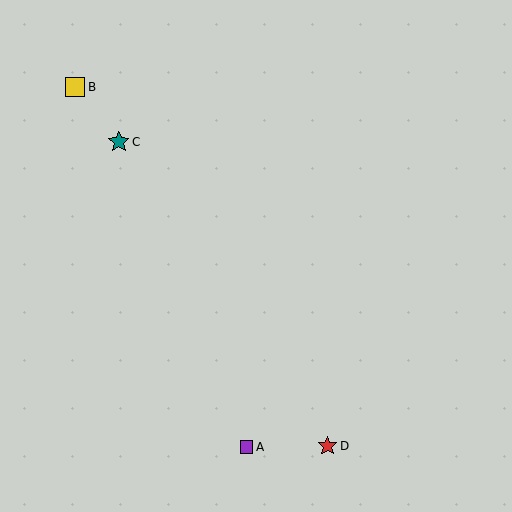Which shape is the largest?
The teal star (labeled C) is the largest.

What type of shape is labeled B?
Shape B is a yellow square.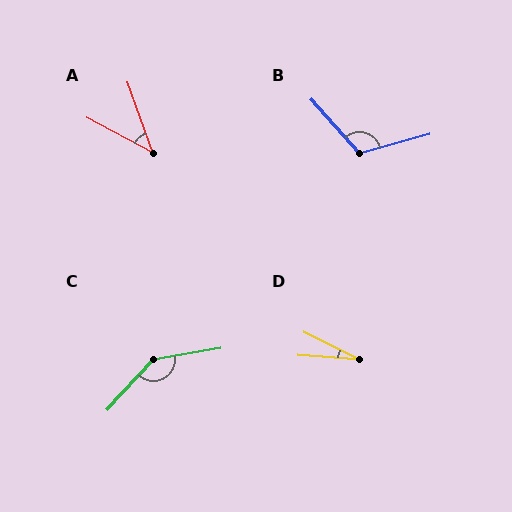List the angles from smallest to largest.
D (21°), A (42°), B (116°), C (143°).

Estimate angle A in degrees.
Approximately 42 degrees.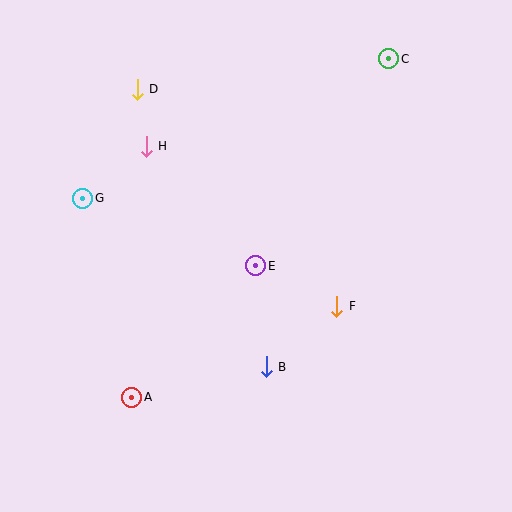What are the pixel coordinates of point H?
Point H is at (146, 146).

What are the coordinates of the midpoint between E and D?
The midpoint between E and D is at (197, 178).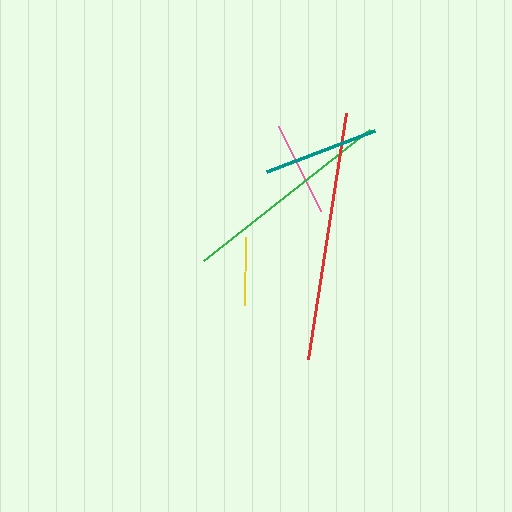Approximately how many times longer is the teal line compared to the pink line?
The teal line is approximately 1.2 times the length of the pink line.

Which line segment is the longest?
The red line is the longest at approximately 250 pixels.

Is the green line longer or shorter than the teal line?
The green line is longer than the teal line.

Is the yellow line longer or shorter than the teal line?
The teal line is longer than the yellow line.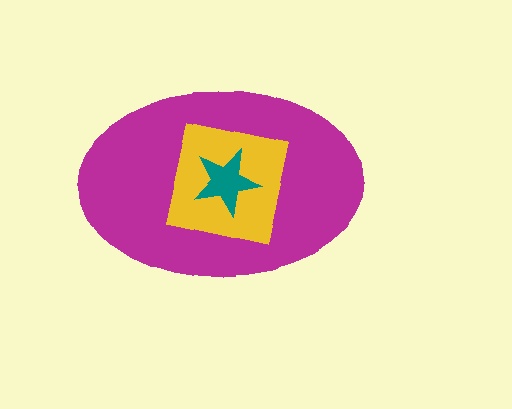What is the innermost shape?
The teal star.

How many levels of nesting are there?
3.